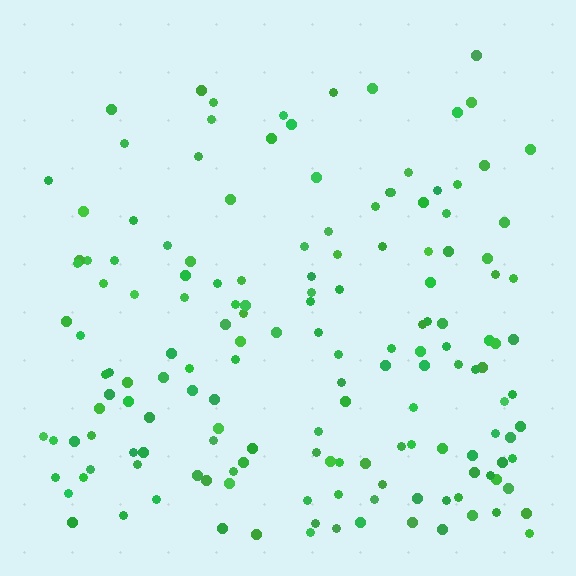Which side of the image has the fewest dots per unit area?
The top.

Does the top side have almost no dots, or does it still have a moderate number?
Still a moderate number, just noticeably fewer than the bottom.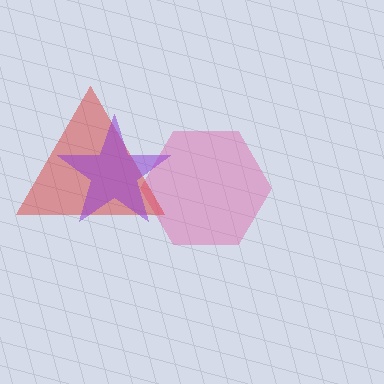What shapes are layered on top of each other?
The layered shapes are: a pink hexagon, a red triangle, a purple star.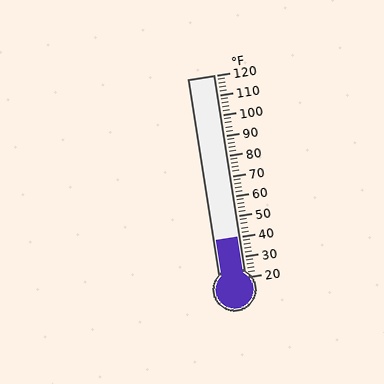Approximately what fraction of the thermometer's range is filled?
The thermometer is filled to approximately 20% of its range.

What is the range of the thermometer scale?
The thermometer scale ranges from 20°F to 120°F.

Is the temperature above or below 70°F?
The temperature is below 70°F.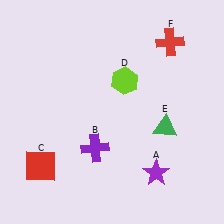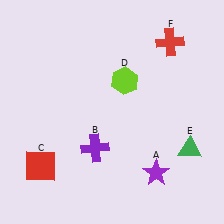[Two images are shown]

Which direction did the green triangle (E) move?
The green triangle (E) moved right.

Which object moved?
The green triangle (E) moved right.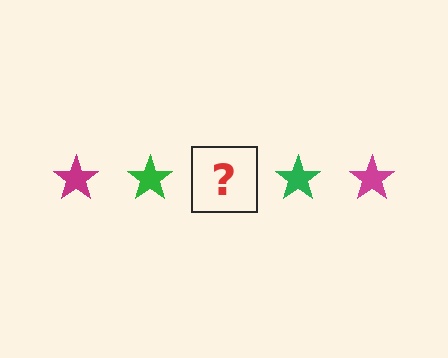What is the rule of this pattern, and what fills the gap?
The rule is that the pattern cycles through magenta, green stars. The gap should be filled with a magenta star.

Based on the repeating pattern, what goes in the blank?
The blank should be a magenta star.